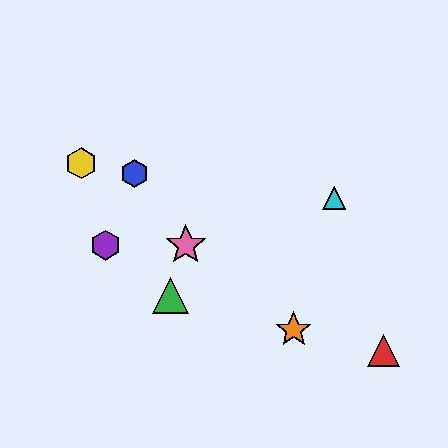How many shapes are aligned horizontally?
2 shapes (the purple hexagon, the pink star) are aligned horizontally.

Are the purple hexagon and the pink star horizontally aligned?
Yes, both are at y≈245.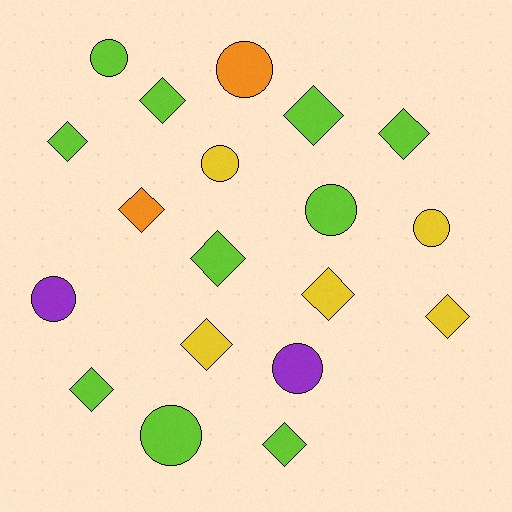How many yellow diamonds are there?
There are 3 yellow diamonds.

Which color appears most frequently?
Lime, with 10 objects.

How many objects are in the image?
There are 19 objects.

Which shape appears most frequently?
Diamond, with 11 objects.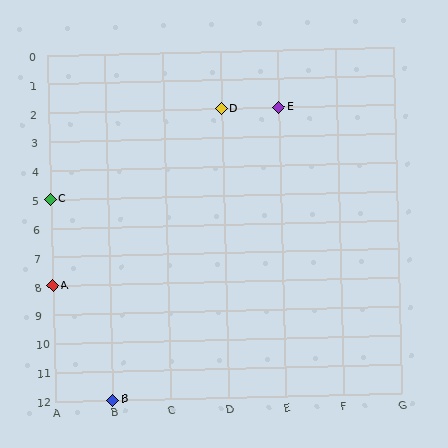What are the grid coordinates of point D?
Point D is at grid coordinates (D, 2).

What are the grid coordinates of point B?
Point B is at grid coordinates (B, 12).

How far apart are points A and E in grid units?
Points A and E are 4 columns and 6 rows apart (about 7.2 grid units diagonally).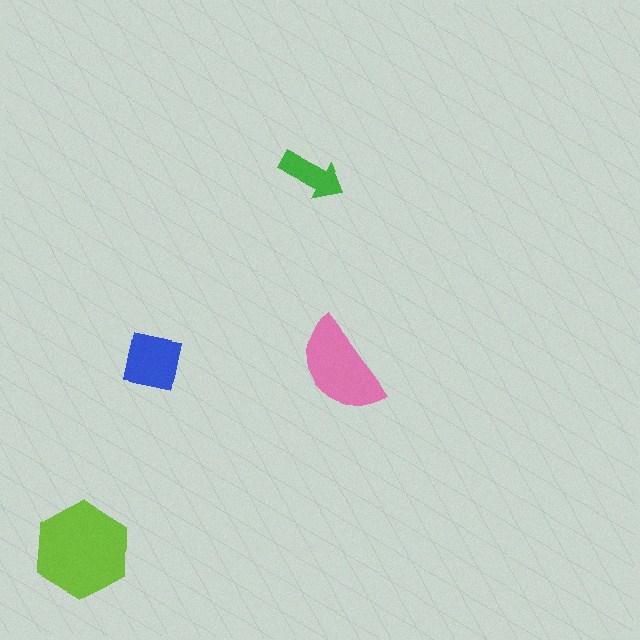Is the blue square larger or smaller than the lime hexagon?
Smaller.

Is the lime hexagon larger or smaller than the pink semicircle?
Larger.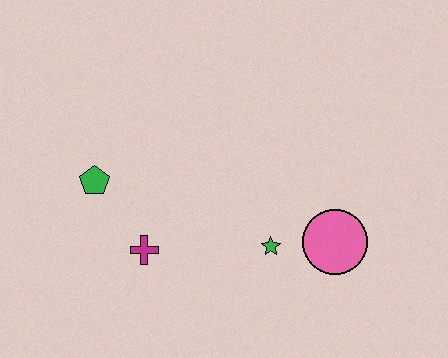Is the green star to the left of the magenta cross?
No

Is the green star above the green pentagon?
No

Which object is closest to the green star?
The pink circle is closest to the green star.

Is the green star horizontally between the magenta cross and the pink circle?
Yes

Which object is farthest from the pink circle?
The green pentagon is farthest from the pink circle.